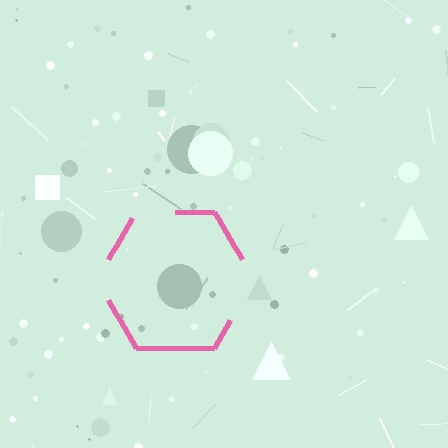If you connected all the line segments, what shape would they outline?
They would outline a hexagon.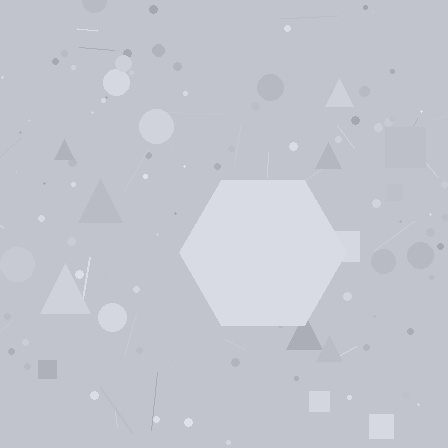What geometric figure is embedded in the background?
A hexagon is embedded in the background.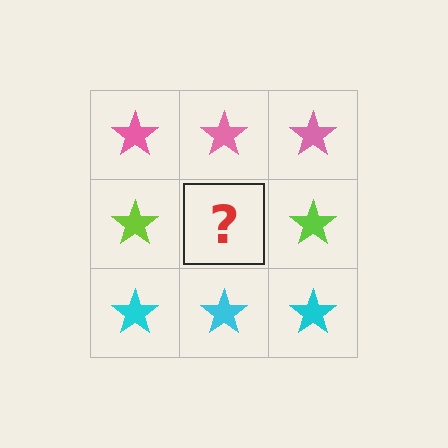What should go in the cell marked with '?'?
The missing cell should contain a lime star.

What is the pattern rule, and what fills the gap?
The rule is that each row has a consistent color. The gap should be filled with a lime star.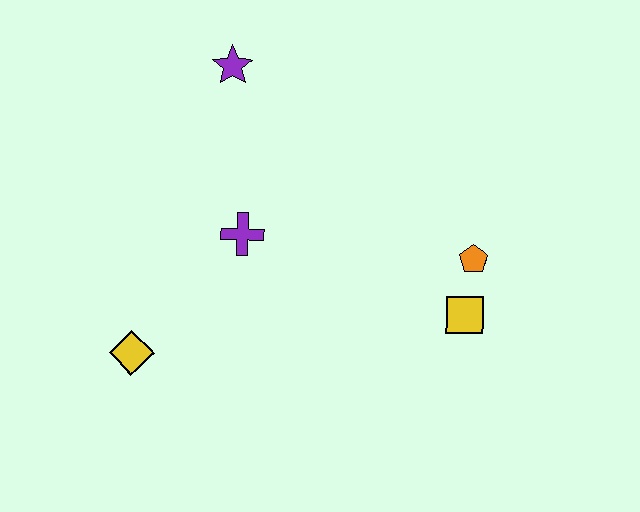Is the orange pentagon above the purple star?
No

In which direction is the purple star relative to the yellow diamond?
The purple star is above the yellow diamond.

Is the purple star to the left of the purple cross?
Yes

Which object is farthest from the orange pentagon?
The yellow diamond is farthest from the orange pentagon.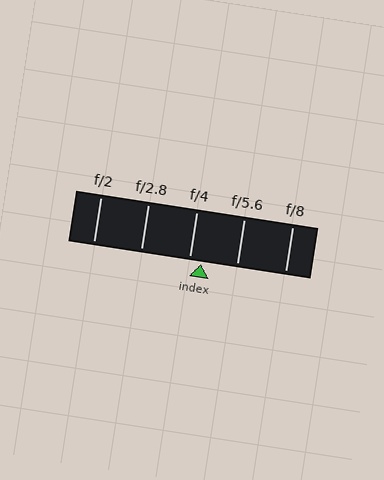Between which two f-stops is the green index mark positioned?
The index mark is between f/4 and f/5.6.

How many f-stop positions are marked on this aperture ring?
There are 5 f-stop positions marked.